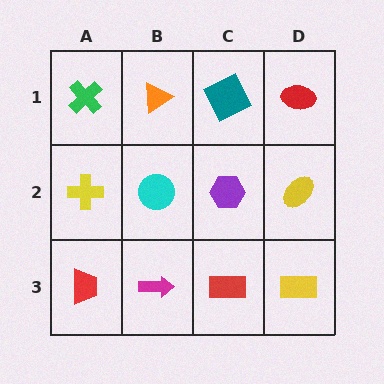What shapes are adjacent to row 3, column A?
A yellow cross (row 2, column A), a magenta arrow (row 3, column B).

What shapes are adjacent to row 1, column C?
A purple hexagon (row 2, column C), an orange triangle (row 1, column B), a red ellipse (row 1, column D).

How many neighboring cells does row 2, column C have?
4.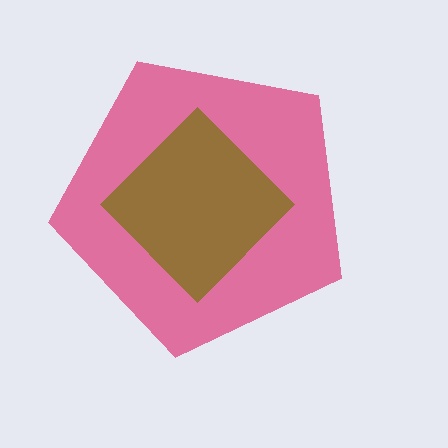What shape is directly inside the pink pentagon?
The brown diamond.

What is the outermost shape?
The pink pentagon.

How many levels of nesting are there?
2.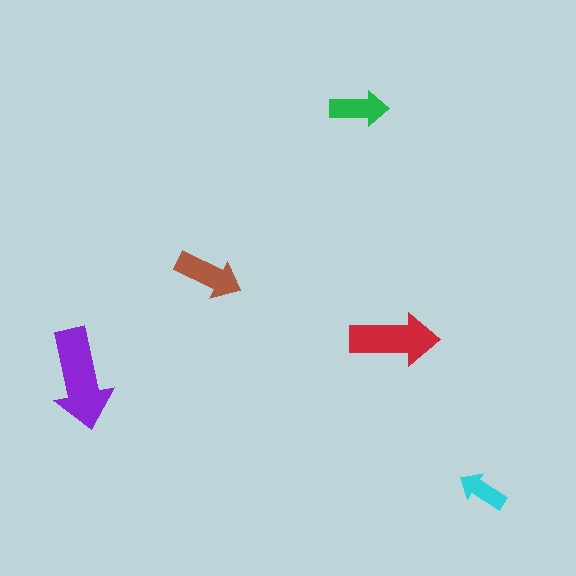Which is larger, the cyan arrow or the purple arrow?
The purple one.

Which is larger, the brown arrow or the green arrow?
The brown one.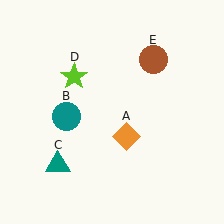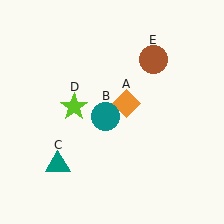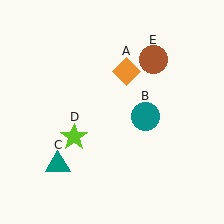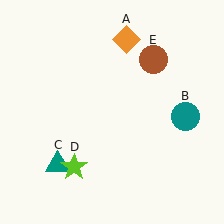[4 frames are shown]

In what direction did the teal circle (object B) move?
The teal circle (object B) moved right.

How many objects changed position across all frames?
3 objects changed position: orange diamond (object A), teal circle (object B), lime star (object D).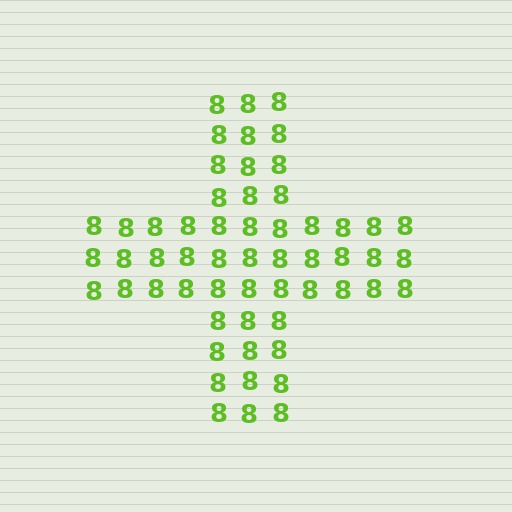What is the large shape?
The large shape is a cross.